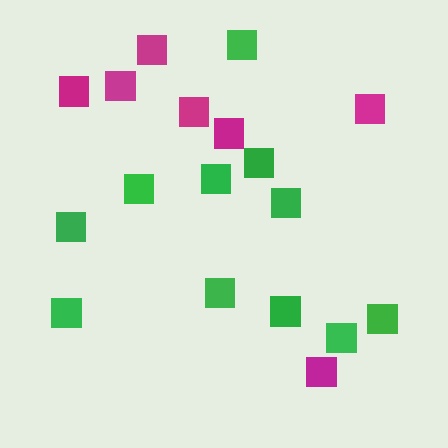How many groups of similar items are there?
There are 2 groups: one group of green squares (11) and one group of magenta squares (7).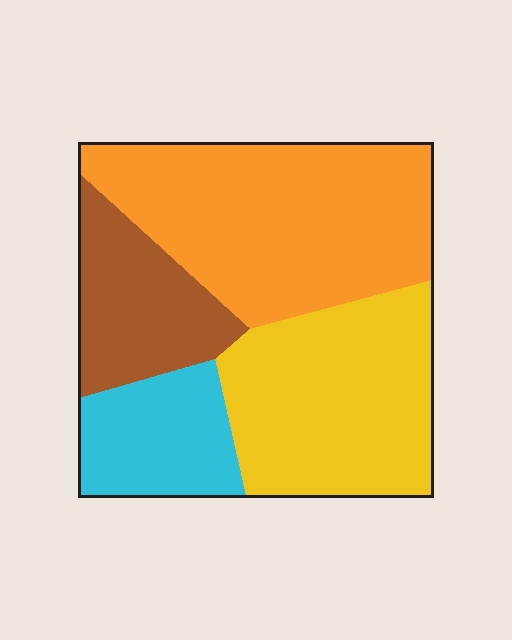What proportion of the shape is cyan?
Cyan covers around 15% of the shape.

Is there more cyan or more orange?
Orange.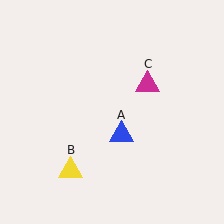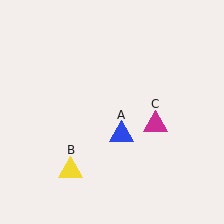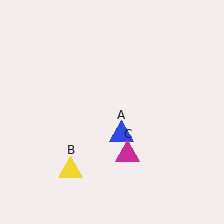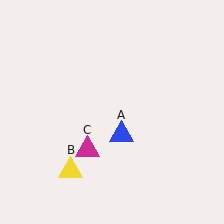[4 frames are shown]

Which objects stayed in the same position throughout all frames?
Blue triangle (object A) and yellow triangle (object B) remained stationary.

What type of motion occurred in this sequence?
The magenta triangle (object C) rotated clockwise around the center of the scene.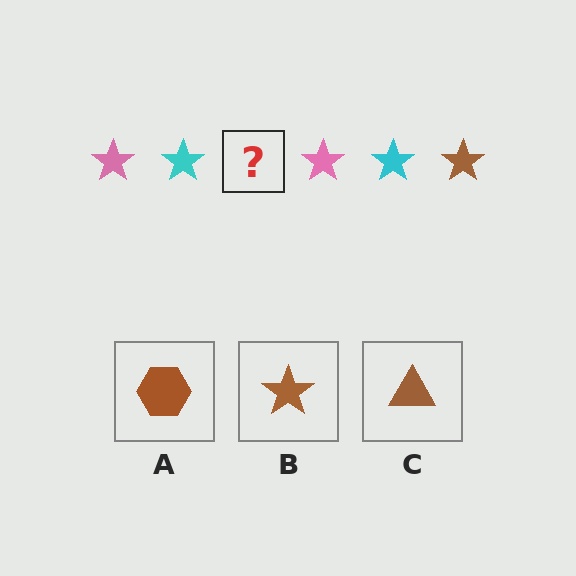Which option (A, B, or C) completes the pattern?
B.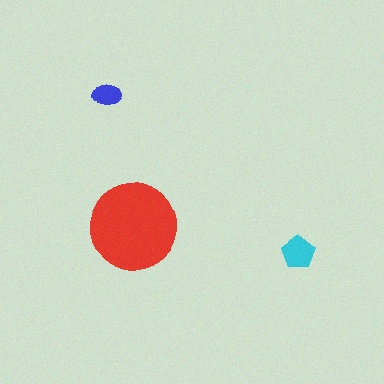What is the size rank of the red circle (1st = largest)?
1st.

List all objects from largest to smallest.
The red circle, the cyan pentagon, the blue ellipse.